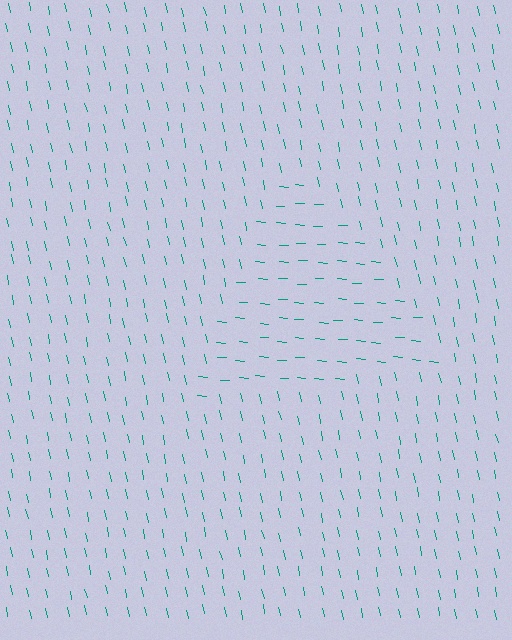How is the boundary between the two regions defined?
The boundary is defined purely by a change in line orientation (approximately 74 degrees difference). All lines are the same color and thickness.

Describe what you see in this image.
The image is filled with small teal line segments. A triangle region in the image has lines oriented differently from the surrounding lines, creating a visible texture boundary.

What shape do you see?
I see a triangle.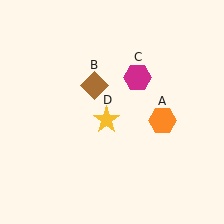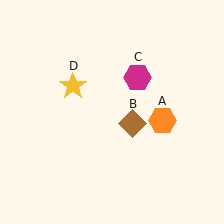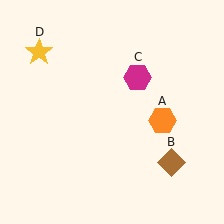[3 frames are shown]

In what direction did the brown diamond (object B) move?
The brown diamond (object B) moved down and to the right.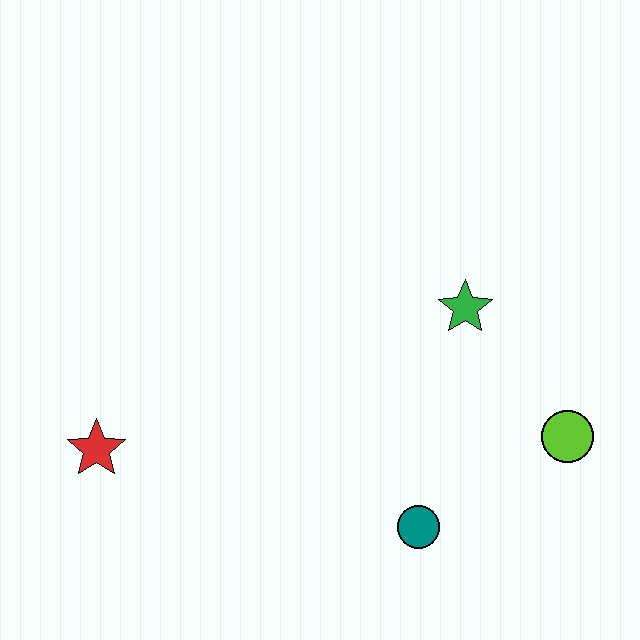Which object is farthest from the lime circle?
The red star is farthest from the lime circle.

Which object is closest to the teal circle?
The lime circle is closest to the teal circle.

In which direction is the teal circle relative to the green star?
The teal circle is below the green star.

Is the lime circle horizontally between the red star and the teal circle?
No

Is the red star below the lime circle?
Yes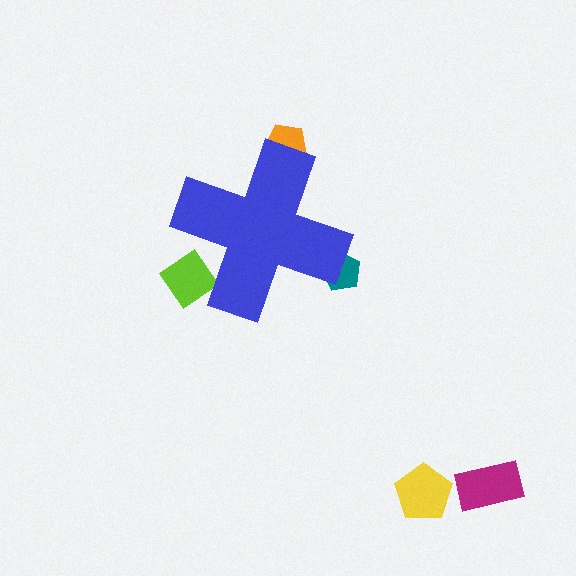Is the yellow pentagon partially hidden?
No, the yellow pentagon is fully visible.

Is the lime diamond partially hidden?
Yes, the lime diamond is partially hidden behind the blue cross.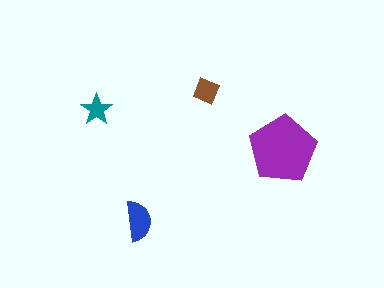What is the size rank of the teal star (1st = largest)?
4th.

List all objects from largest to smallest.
The purple pentagon, the blue semicircle, the brown diamond, the teal star.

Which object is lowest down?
The blue semicircle is bottommost.